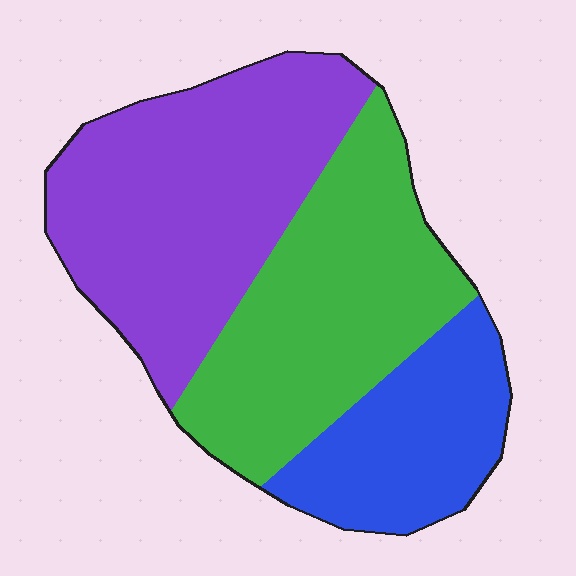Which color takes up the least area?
Blue, at roughly 20%.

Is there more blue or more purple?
Purple.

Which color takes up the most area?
Purple, at roughly 40%.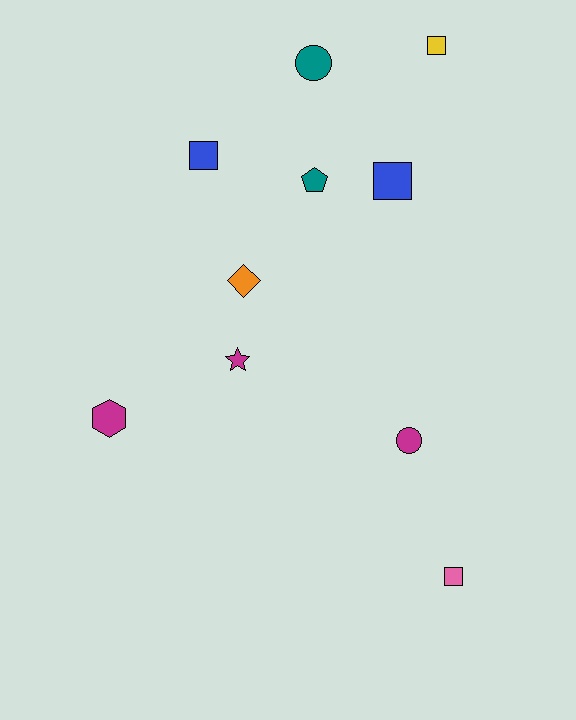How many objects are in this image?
There are 10 objects.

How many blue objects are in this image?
There are 2 blue objects.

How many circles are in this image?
There are 2 circles.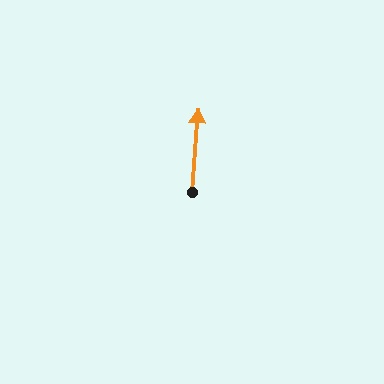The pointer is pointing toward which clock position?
Roughly 12 o'clock.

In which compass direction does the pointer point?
North.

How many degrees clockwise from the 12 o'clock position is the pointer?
Approximately 4 degrees.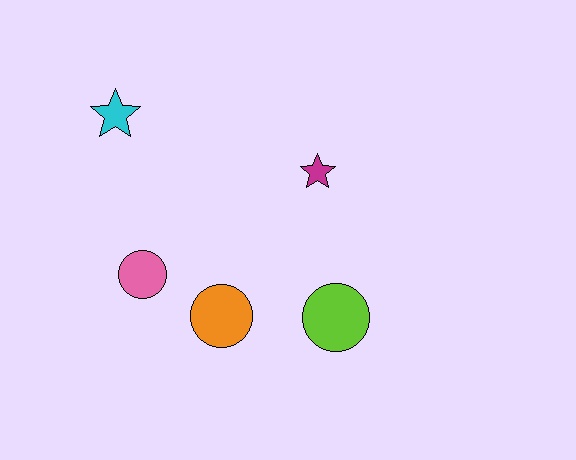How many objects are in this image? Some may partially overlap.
There are 5 objects.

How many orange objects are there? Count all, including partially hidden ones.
There is 1 orange object.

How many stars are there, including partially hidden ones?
There are 2 stars.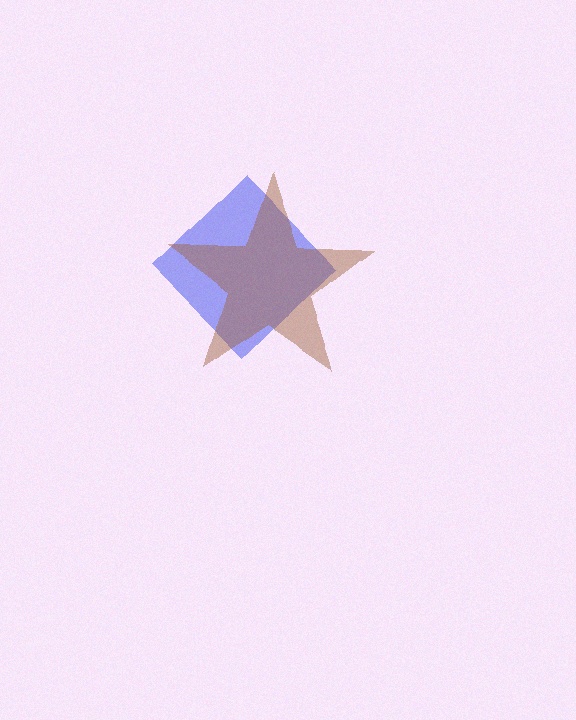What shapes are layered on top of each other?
The layered shapes are: a blue diamond, a brown star.